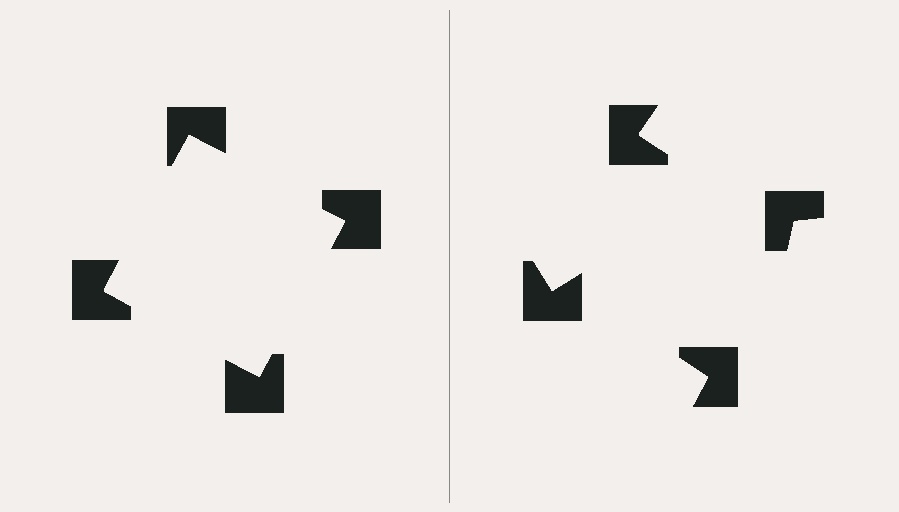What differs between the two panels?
The notched squares are positioned identically on both sides; only the wedge orientations differ. On the left they align to a square; on the right they are misaligned.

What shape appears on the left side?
An illusory square.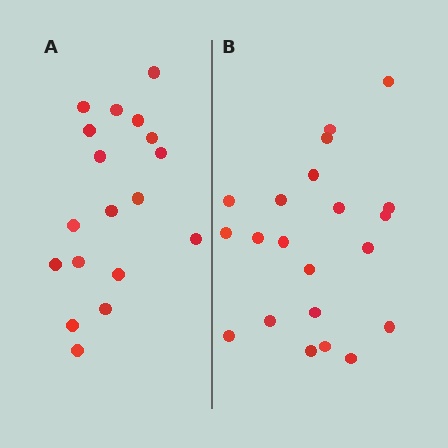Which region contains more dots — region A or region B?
Region B (the right region) has more dots.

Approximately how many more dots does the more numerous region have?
Region B has just a few more — roughly 2 or 3 more dots than region A.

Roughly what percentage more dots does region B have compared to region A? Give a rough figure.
About 15% more.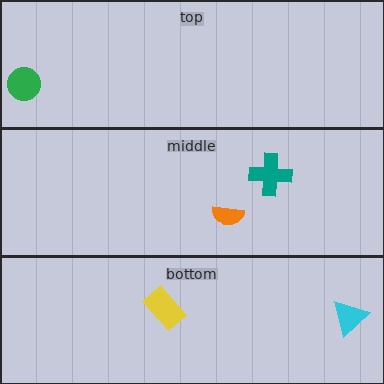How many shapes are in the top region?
1.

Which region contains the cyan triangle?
The bottom region.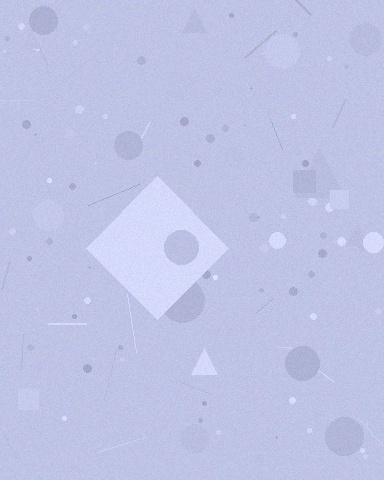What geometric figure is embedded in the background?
A diamond is embedded in the background.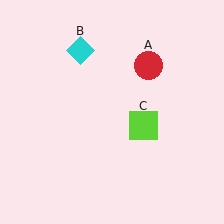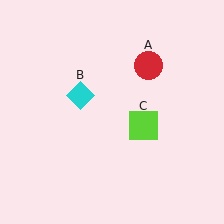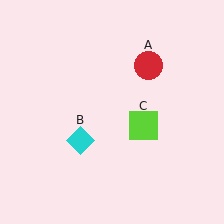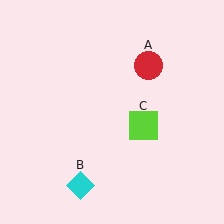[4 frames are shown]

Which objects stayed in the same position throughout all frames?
Red circle (object A) and lime square (object C) remained stationary.